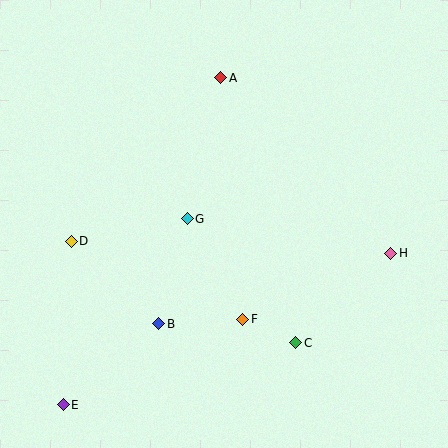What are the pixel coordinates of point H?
Point H is at (391, 253).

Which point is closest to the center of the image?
Point G at (187, 219) is closest to the center.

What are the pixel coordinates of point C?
Point C is at (296, 343).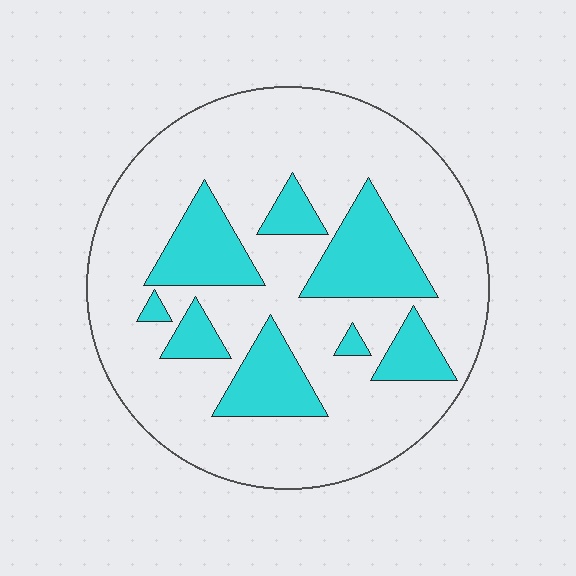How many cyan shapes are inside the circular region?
8.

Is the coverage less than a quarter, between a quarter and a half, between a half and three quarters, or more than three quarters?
Less than a quarter.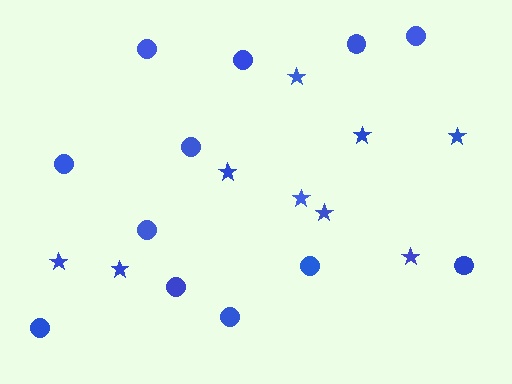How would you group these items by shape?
There are 2 groups: one group of stars (9) and one group of circles (12).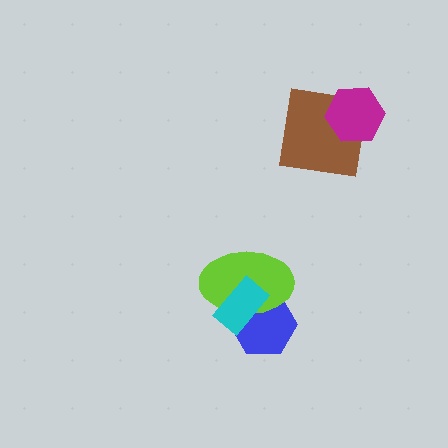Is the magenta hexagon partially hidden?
No, no other shape covers it.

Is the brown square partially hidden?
Yes, it is partially covered by another shape.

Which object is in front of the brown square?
The magenta hexagon is in front of the brown square.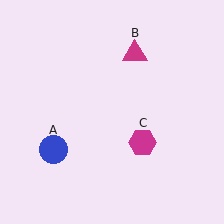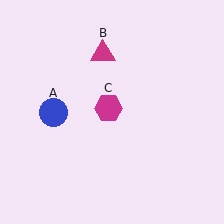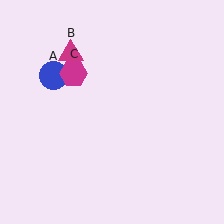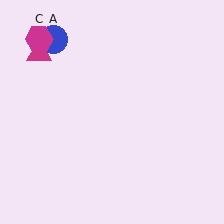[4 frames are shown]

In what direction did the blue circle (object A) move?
The blue circle (object A) moved up.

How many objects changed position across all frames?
3 objects changed position: blue circle (object A), magenta triangle (object B), magenta hexagon (object C).